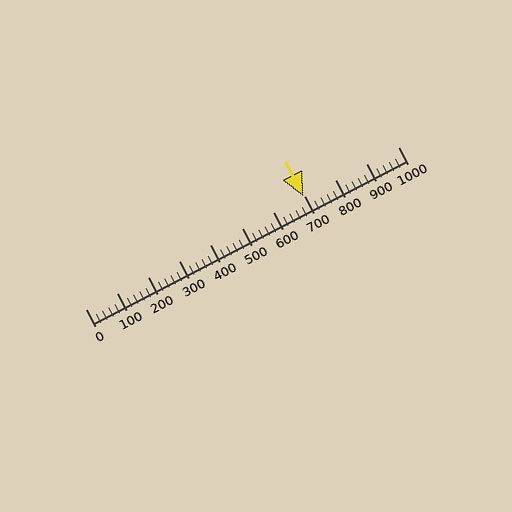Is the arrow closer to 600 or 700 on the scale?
The arrow is closer to 700.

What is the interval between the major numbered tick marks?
The major tick marks are spaced 100 units apart.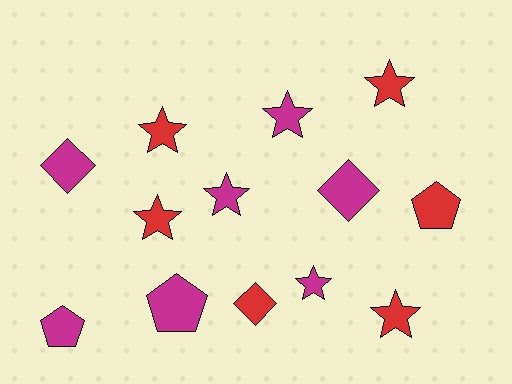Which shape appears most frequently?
Star, with 7 objects.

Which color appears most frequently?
Magenta, with 7 objects.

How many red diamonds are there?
There is 1 red diamond.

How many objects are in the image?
There are 13 objects.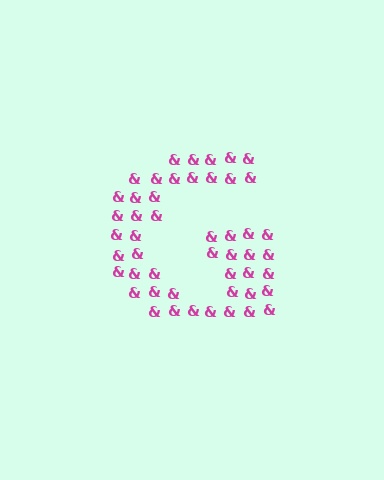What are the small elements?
The small elements are ampersands.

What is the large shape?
The large shape is the letter G.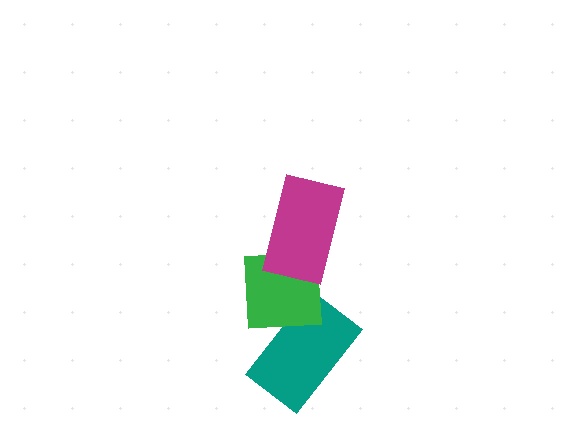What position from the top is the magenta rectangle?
The magenta rectangle is 1st from the top.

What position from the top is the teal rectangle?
The teal rectangle is 3rd from the top.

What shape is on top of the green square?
The magenta rectangle is on top of the green square.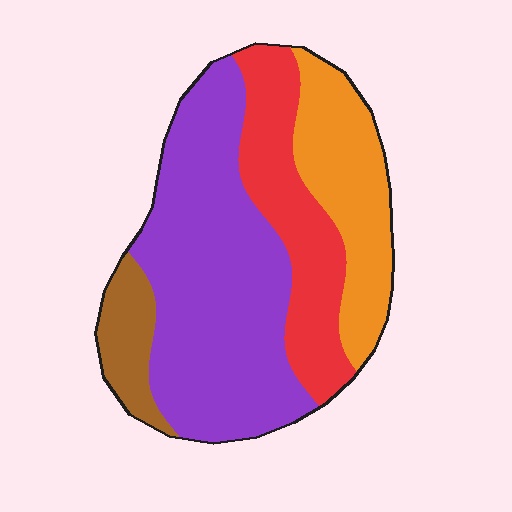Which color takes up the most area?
Purple, at roughly 50%.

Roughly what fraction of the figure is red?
Red takes up about one fifth (1/5) of the figure.